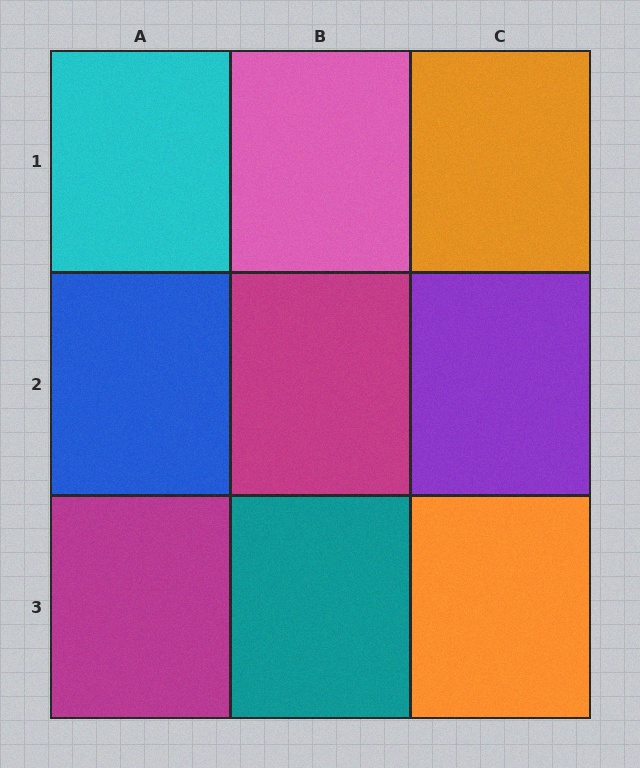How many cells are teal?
1 cell is teal.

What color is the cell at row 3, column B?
Teal.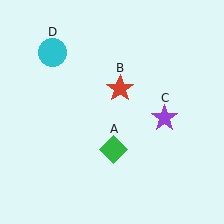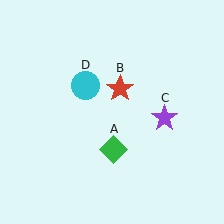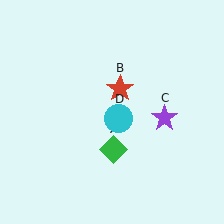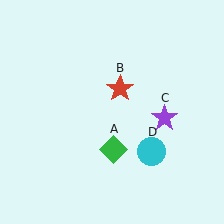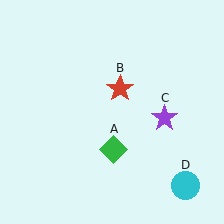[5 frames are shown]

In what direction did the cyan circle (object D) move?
The cyan circle (object D) moved down and to the right.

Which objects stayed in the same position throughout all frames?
Green diamond (object A) and red star (object B) and purple star (object C) remained stationary.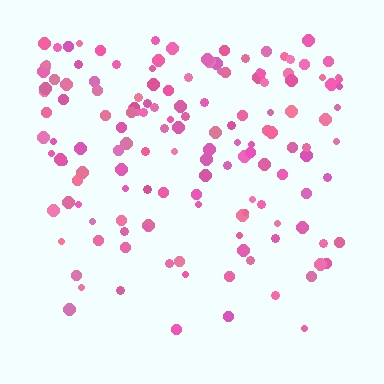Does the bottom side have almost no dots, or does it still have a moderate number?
Still a moderate number, just noticeably fewer than the top.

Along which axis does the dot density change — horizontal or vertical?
Vertical.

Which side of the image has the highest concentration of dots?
The top.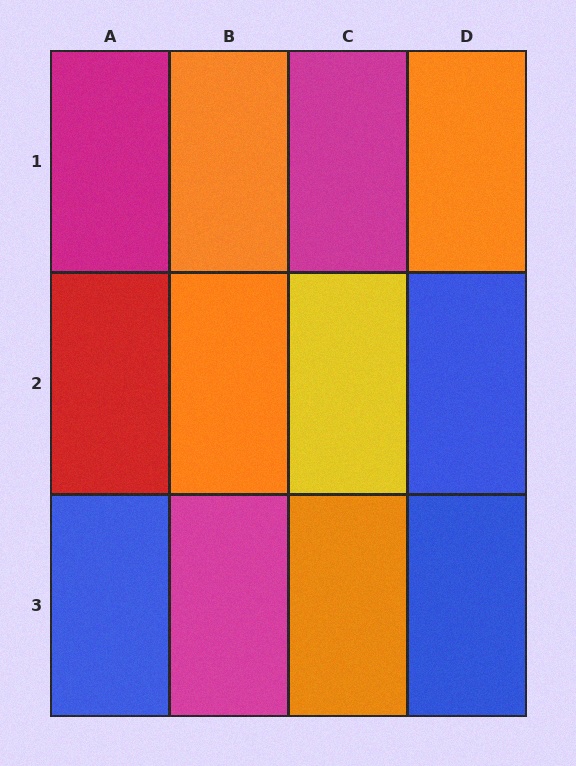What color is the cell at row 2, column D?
Blue.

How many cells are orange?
4 cells are orange.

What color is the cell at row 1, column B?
Orange.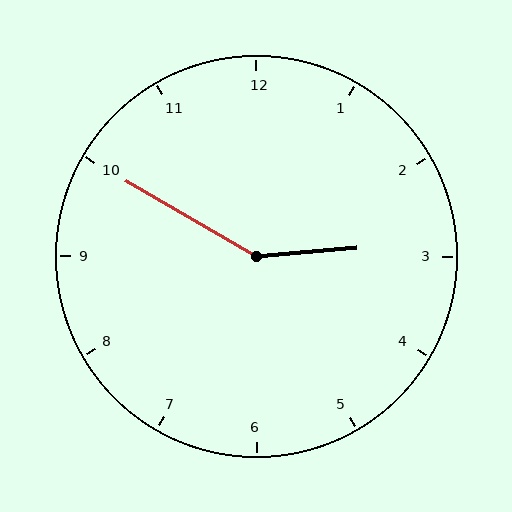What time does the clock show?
2:50.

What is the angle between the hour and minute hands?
Approximately 145 degrees.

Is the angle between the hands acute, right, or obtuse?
It is obtuse.